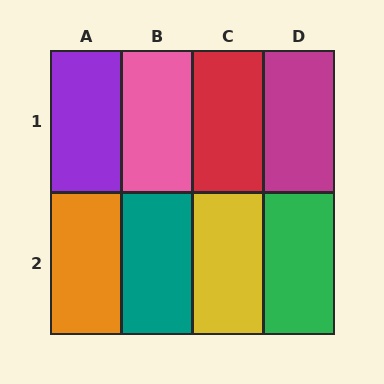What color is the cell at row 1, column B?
Pink.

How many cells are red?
1 cell is red.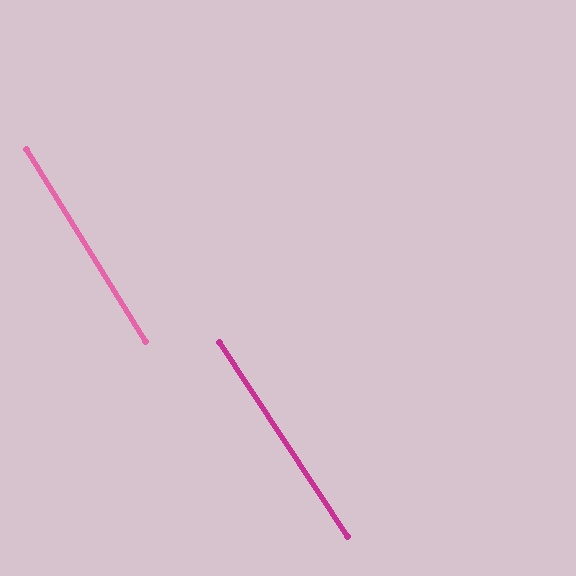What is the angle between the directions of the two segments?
Approximately 2 degrees.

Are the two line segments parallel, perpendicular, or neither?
Parallel — their directions differ by only 1.7°.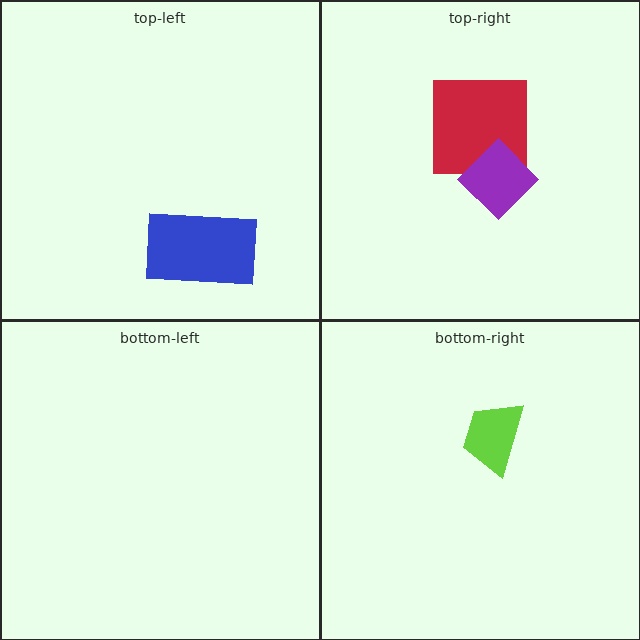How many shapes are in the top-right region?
2.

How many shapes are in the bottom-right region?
1.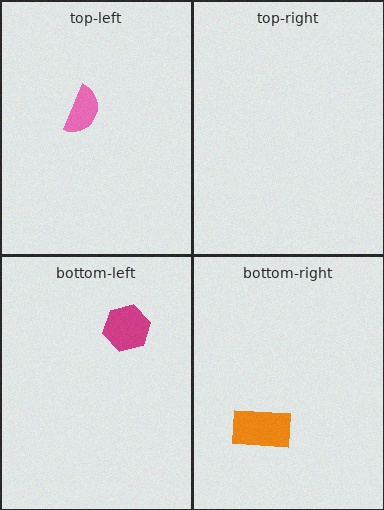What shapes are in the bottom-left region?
The magenta hexagon.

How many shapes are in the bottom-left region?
1.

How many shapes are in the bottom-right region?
1.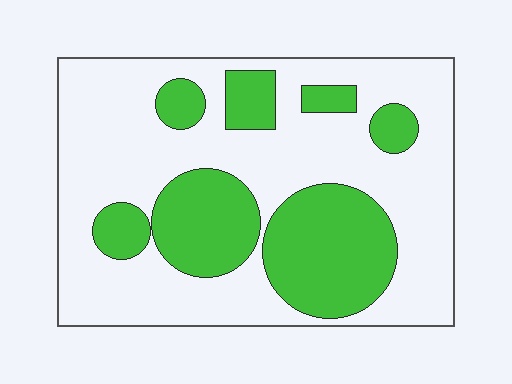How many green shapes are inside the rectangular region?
7.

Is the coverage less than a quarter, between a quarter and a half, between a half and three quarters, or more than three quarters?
Between a quarter and a half.